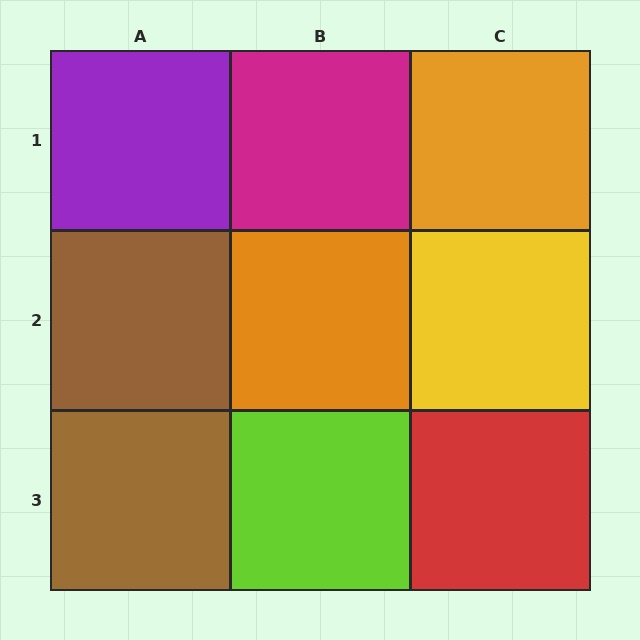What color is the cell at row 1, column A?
Purple.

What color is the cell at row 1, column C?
Orange.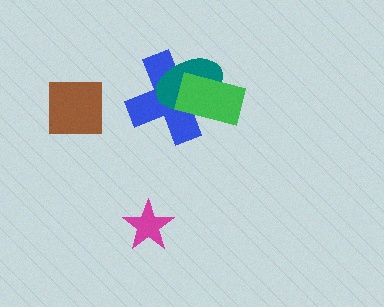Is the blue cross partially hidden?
Yes, it is partially covered by another shape.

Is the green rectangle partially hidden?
No, no other shape covers it.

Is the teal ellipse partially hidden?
Yes, it is partially covered by another shape.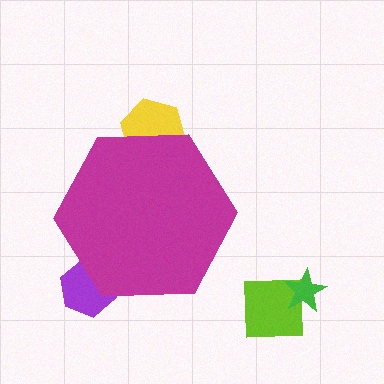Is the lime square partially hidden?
No, the lime square is fully visible.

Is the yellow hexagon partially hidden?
Yes, the yellow hexagon is partially hidden behind the magenta hexagon.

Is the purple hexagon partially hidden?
Yes, the purple hexagon is partially hidden behind the magenta hexagon.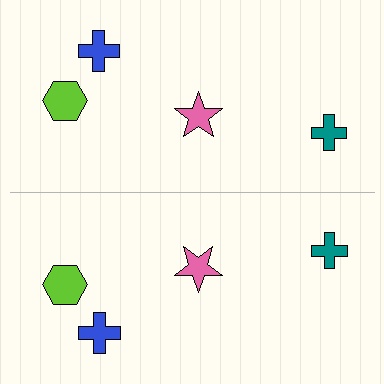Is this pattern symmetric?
Yes, this pattern has bilateral (reflection) symmetry.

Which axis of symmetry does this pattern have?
The pattern has a horizontal axis of symmetry running through the center of the image.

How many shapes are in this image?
There are 8 shapes in this image.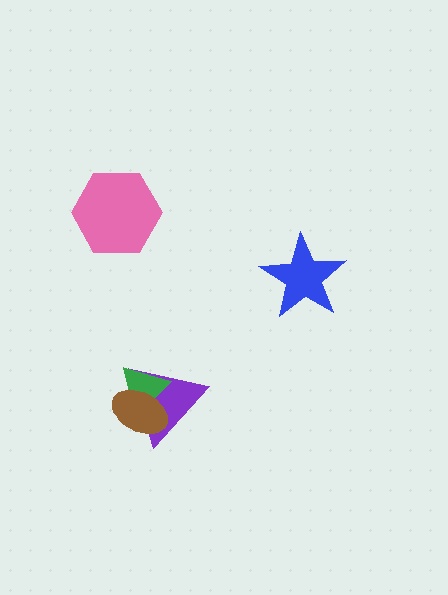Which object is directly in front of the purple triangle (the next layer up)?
The green triangle is directly in front of the purple triangle.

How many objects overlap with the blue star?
0 objects overlap with the blue star.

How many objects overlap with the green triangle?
2 objects overlap with the green triangle.